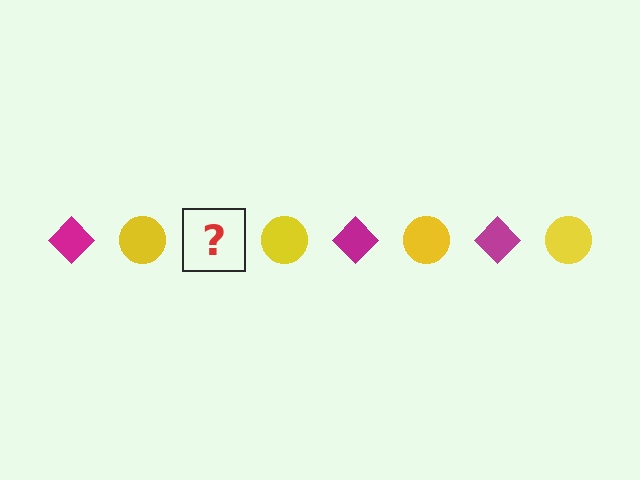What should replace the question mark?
The question mark should be replaced with a magenta diamond.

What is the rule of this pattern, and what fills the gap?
The rule is that the pattern alternates between magenta diamond and yellow circle. The gap should be filled with a magenta diamond.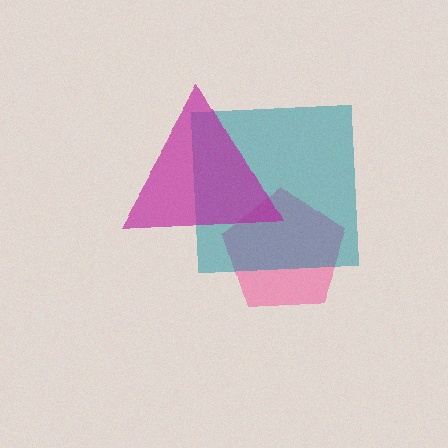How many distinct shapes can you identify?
There are 3 distinct shapes: a pink pentagon, a teal square, a magenta triangle.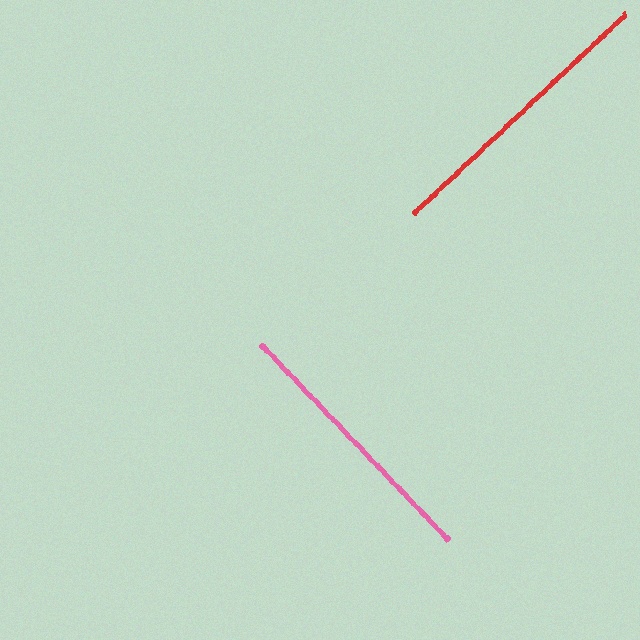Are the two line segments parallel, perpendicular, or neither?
Perpendicular — they meet at approximately 89°.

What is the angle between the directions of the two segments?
Approximately 89 degrees.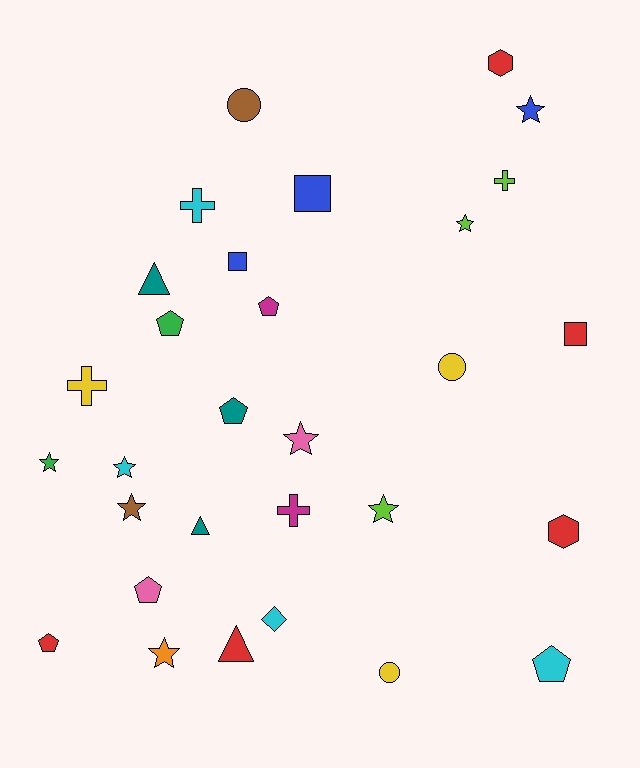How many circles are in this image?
There are 3 circles.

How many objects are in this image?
There are 30 objects.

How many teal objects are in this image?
There are 3 teal objects.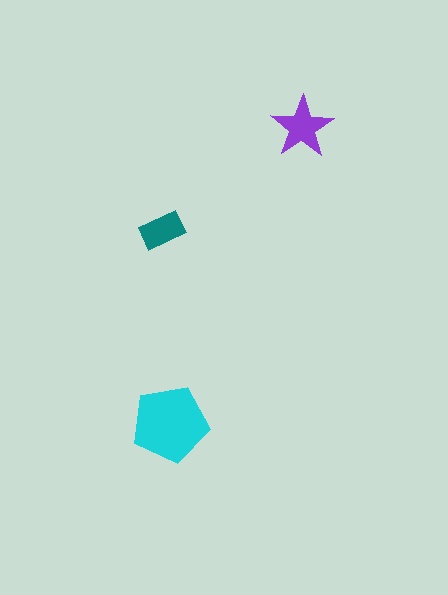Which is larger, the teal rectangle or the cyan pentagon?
The cyan pentagon.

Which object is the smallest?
The teal rectangle.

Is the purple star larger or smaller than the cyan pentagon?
Smaller.